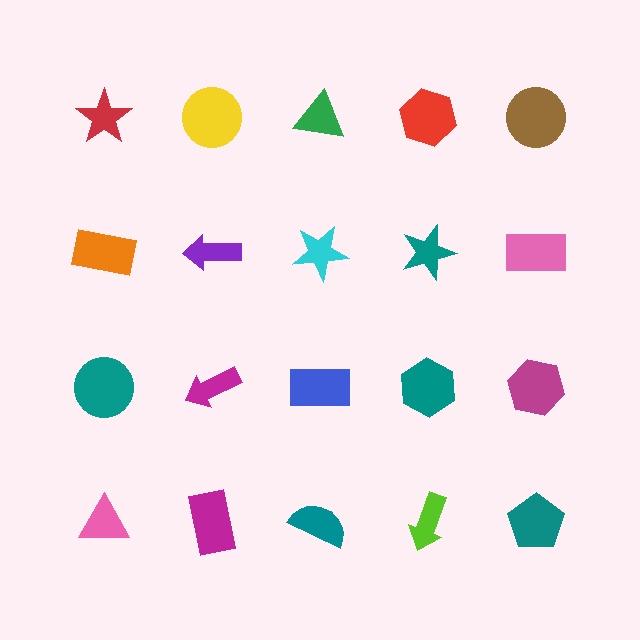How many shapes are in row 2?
5 shapes.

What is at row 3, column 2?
A magenta arrow.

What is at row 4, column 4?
A lime arrow.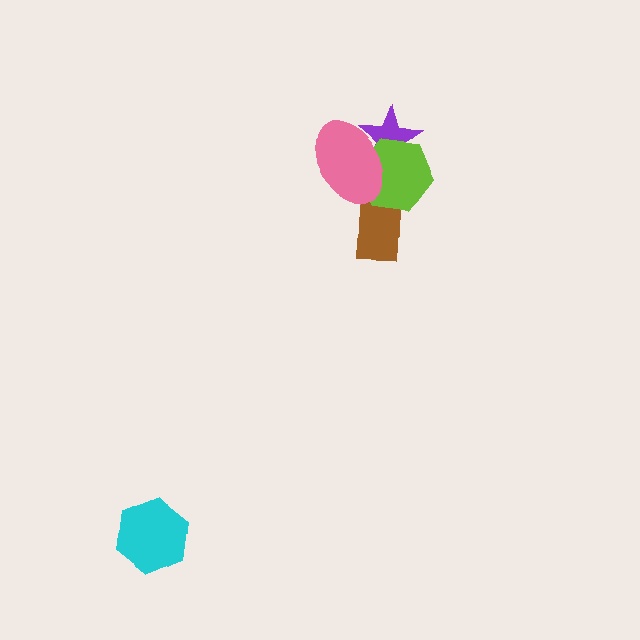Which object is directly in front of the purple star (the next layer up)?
The lime hexagon is directly in front of the purple star.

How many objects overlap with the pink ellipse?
2 objects overlap with the pink ellipse.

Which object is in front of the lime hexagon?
The pink ellipse is in front of the lime hexagon.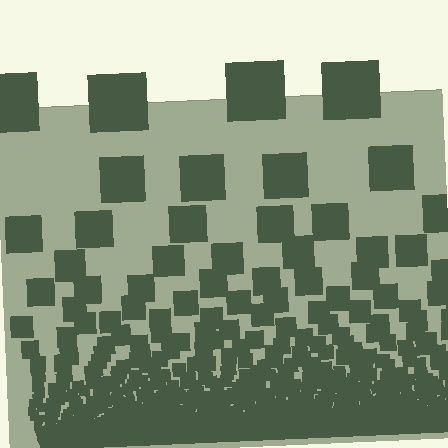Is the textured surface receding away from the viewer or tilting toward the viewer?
The surface appears to tilt toward the viewer. Texture elements get larger and sparser toward the top.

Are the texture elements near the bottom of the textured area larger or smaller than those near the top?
Smaller. The gradient is inverted — elements near the bottom are smaller and denser.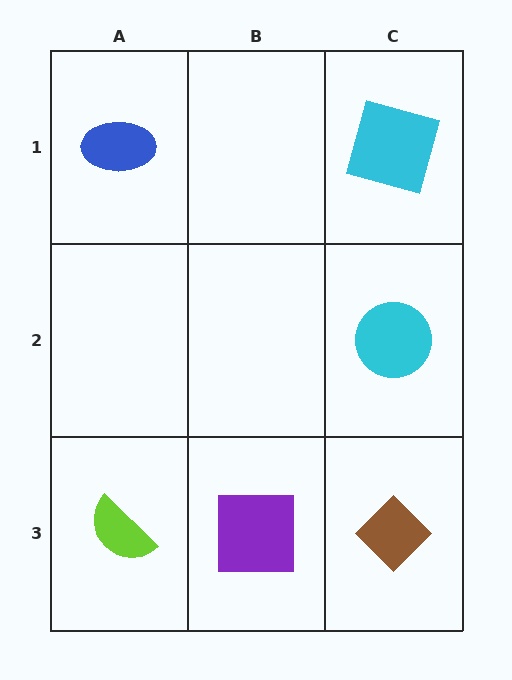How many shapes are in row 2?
1 shape.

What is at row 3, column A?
A lime semicircle.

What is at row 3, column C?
A brown diamond.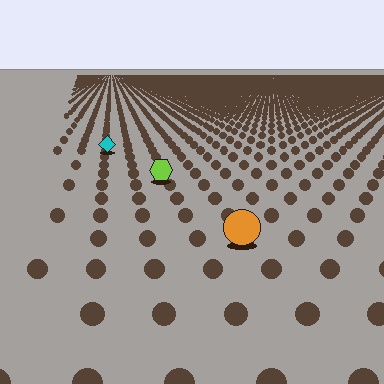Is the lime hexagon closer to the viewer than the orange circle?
No. The orange circle is closer — you can tell from the texture gradient: the ground texture is coarser near it.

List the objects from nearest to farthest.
From nearest to farthest: the orange circle, the lime hexagon, the cyan diamond.